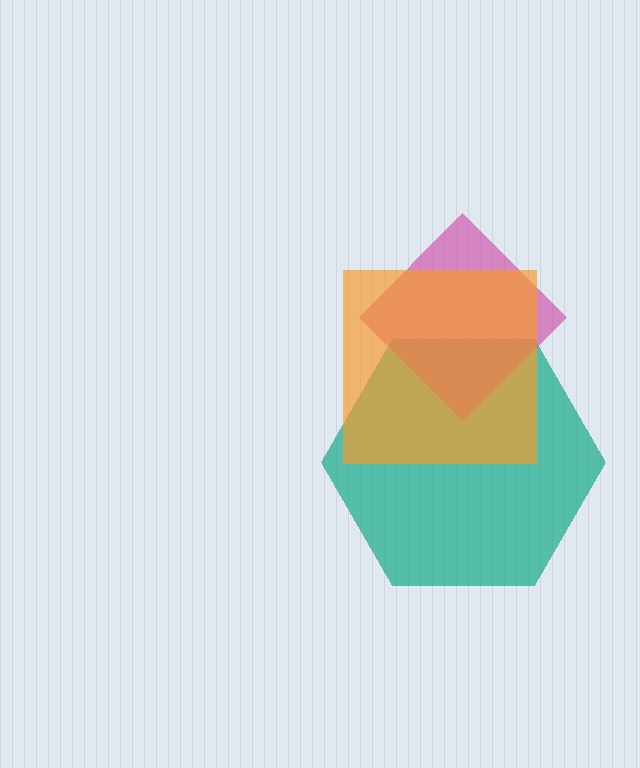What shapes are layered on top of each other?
The layered shapes are: a teal hexagon, a magenta diamond, an orange square.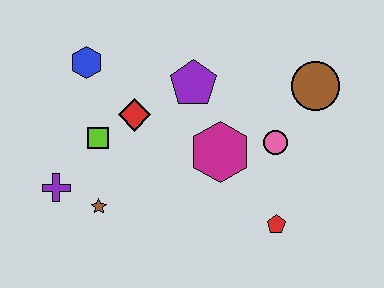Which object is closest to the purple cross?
The brown star is closest to the purple cross.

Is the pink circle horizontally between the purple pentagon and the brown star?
No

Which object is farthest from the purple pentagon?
The purple cross is farthest from the purple pentagon.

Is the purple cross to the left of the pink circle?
Yes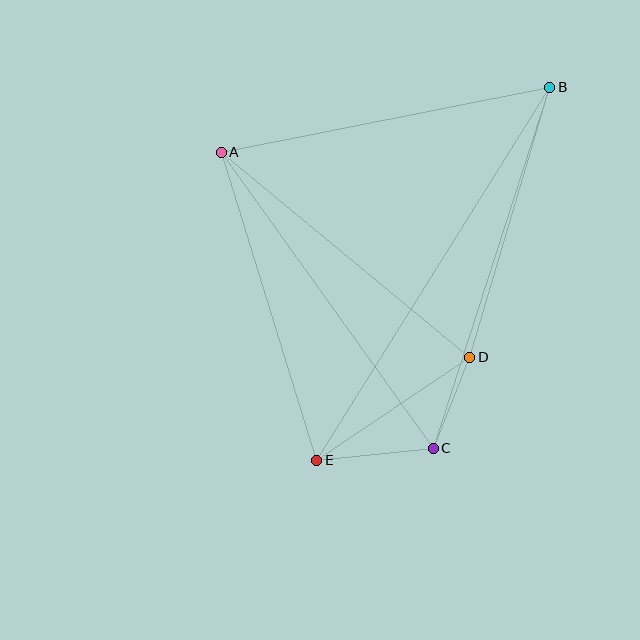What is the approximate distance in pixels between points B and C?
The distance between B and C is approximately 379 pixels.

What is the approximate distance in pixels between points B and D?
The distance between B and D is approximately 282 pixels.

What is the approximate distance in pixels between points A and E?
The distance between A and E is approximately 323 pixels.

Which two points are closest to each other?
Points C and D are closest to each other.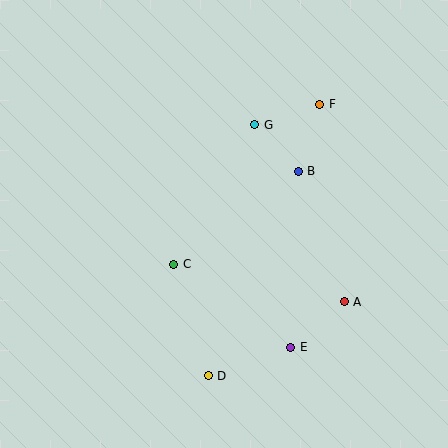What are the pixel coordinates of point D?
Point D is at (208, 376).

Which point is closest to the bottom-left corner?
Point D is closest to the bottom-left corner.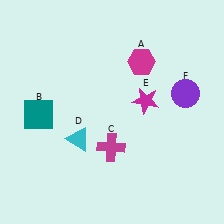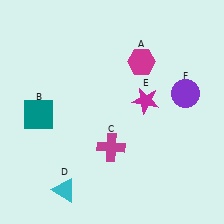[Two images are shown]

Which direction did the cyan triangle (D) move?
The cyan triangle (D) moved down.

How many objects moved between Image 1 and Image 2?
1 object moved between the two images.